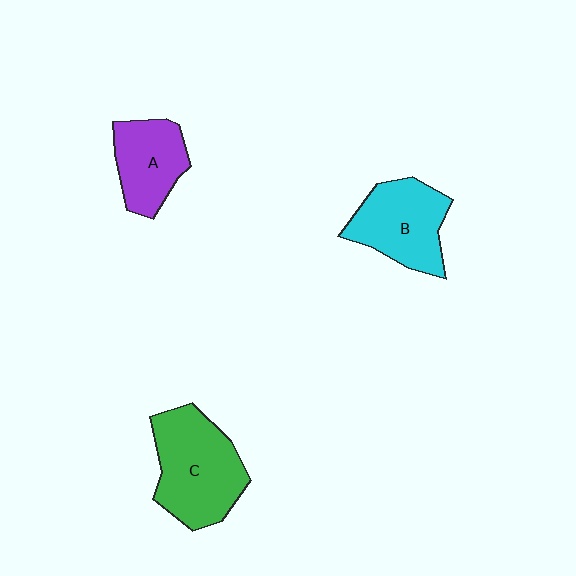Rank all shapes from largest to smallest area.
From largest to smallest: C (green), B (cyan), A (purple).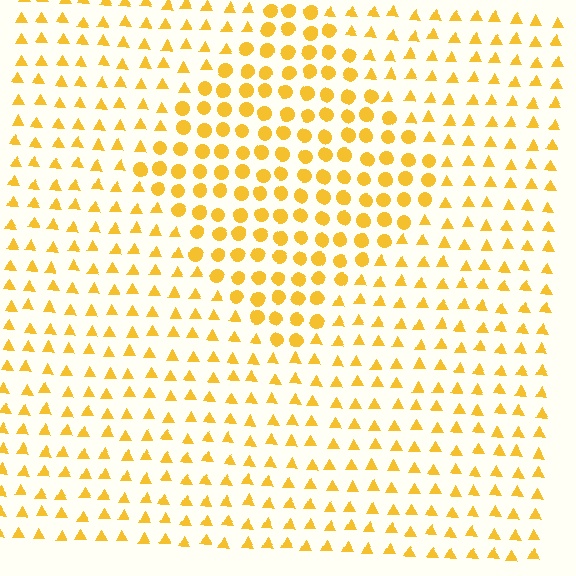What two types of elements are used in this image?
The image uses circles inside the diamond region and triangles outside it.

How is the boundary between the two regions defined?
The boundary is defined by a change in element shape: circles inside vs. triangles outside. All elements share the same color and spacing.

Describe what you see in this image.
The image is filled with small yellow elements arranged in a uniform grid. A diamond-shaped region contains circles, while the surrounding area contains triangles. The boundary is defined purely by the change in element shape.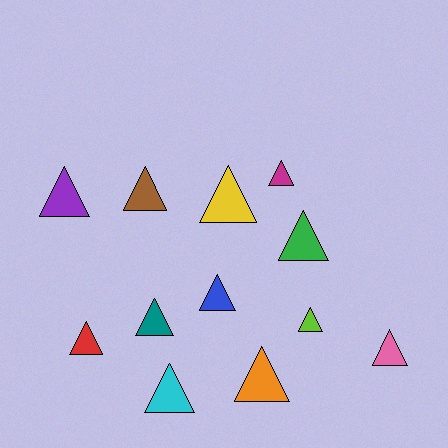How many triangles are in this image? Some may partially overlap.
There are 12 triangles.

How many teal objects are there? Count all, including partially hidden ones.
There is 1 teal object.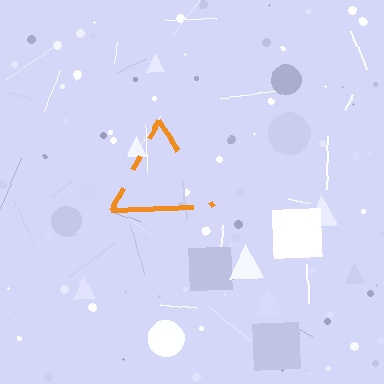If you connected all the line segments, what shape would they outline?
They would outline a triangle.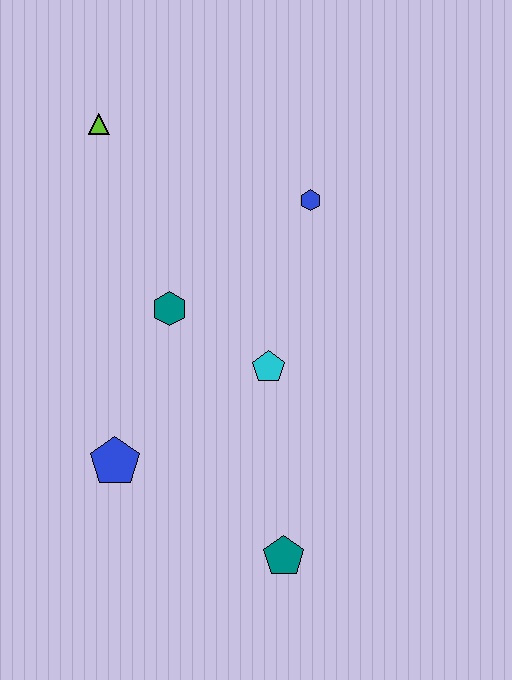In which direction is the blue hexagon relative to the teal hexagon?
The blue hexagon is to the right of the teal hexagon.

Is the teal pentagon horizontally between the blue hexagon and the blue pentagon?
Yes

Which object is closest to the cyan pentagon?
The teal hexagon is closest to the cyan pentagon.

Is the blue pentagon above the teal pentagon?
Yes